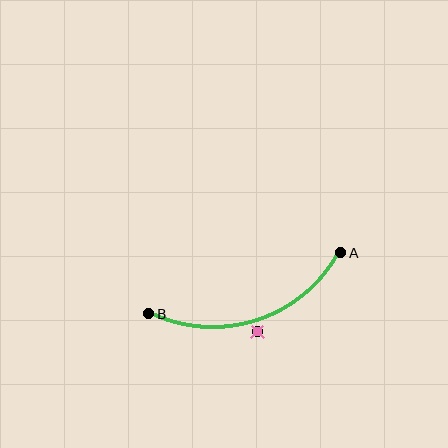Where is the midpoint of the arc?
The arc midpoint is the point on the curve farthest from the straight line joining A and B. It sits below that line.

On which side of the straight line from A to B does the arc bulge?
The arc bulges below the straight line connecting A and B.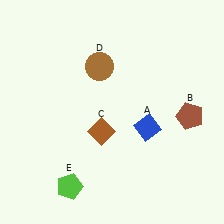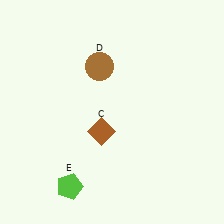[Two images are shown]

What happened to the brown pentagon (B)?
The brown pentagon (B) was removed in Image 2. It was in the bottom-right area of Image 1.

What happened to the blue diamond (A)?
The blue diamond (A) was removed in Image 2. It was in the bottom-right area of Image 1.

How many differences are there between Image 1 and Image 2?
There are 2 differences between the two images.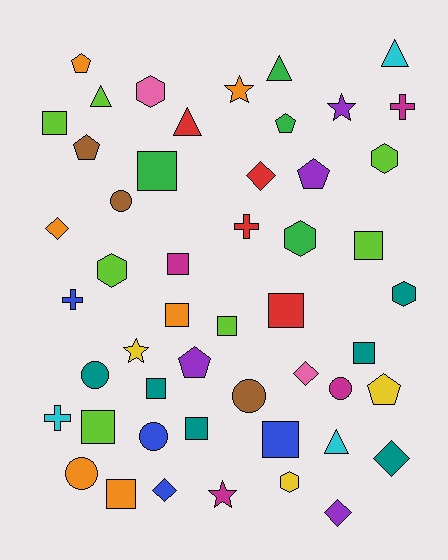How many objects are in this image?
There are 50 objects.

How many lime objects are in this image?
There are 7 lime objects.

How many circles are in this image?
There are 6 circles.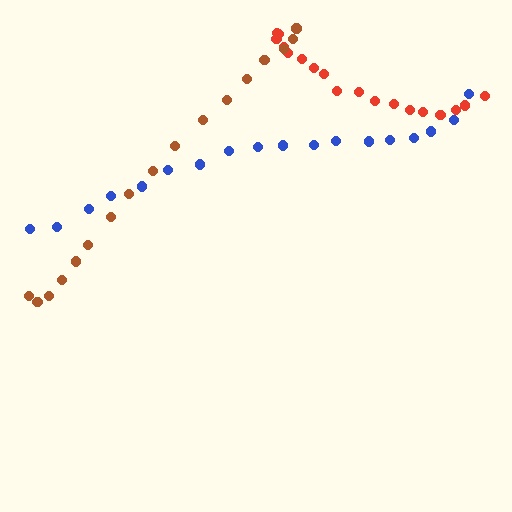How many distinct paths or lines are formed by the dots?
There are 3 distinct paths.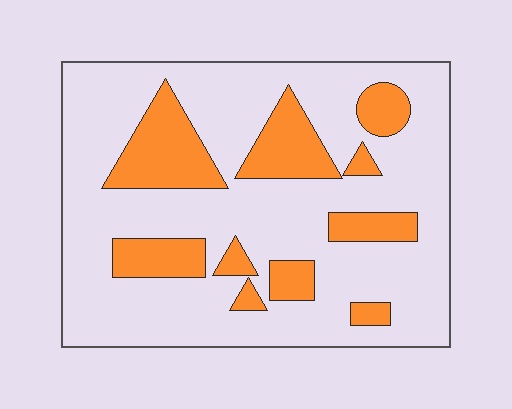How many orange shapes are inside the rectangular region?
10.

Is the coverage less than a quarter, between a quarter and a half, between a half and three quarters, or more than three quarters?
Less than a quarter.